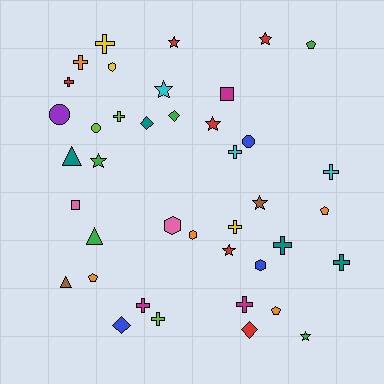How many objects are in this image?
There are 40 objects.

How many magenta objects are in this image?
There are 3 magenta objects.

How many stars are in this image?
There are 8 stars.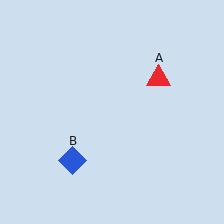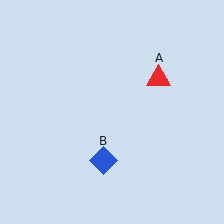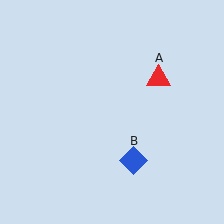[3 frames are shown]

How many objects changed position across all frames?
1 object changed position: blue diamond (object B).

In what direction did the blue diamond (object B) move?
The blue diamond (object B) moved right.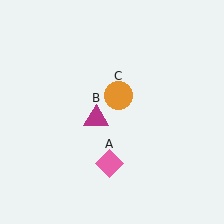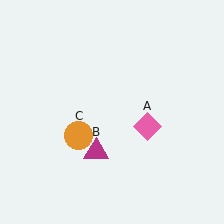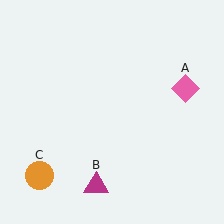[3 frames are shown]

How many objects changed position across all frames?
3 objects changed position: pink diamond (object A), magenta triangle (object B), orange circle (object C).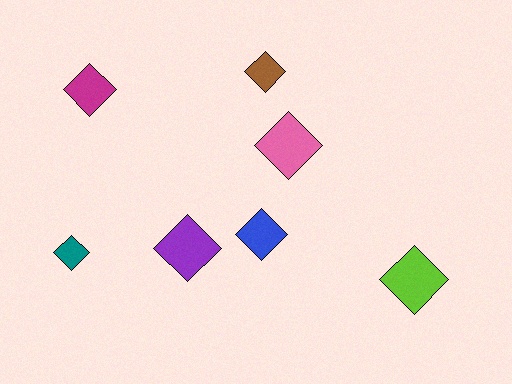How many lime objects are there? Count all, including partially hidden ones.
There is 1 lime object.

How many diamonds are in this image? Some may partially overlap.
There are 7 diamonds.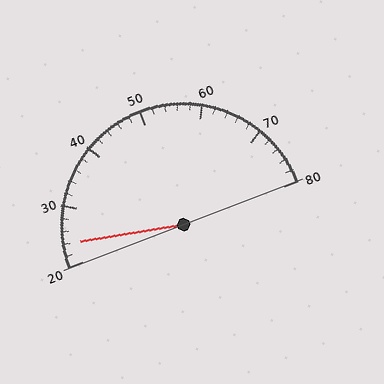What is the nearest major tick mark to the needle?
The nearest major tick mark is 20.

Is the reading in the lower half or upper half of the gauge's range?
The reading is in the lower half of the range (20 to 80).